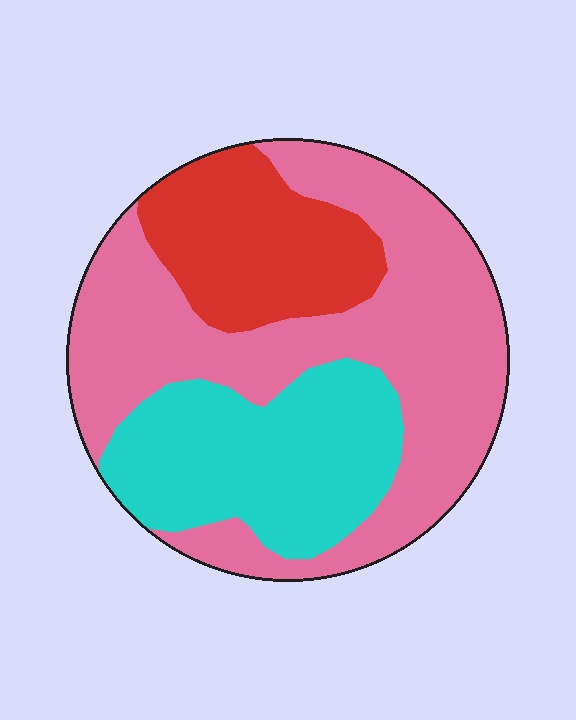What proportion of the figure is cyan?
Cyan covers about 25% of the figure.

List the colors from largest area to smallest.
From largest to smallest: pink, cyan, red.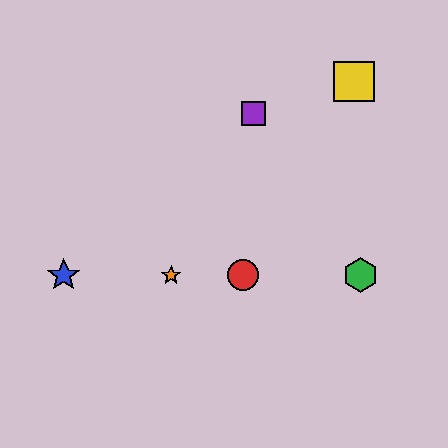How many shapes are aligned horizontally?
4 shapes (the red circle, the blue star, the green hexagon, the orange star) are aligned horizontally.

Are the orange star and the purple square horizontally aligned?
No, the orange star is at y≈275 and the purple square is at y≈114.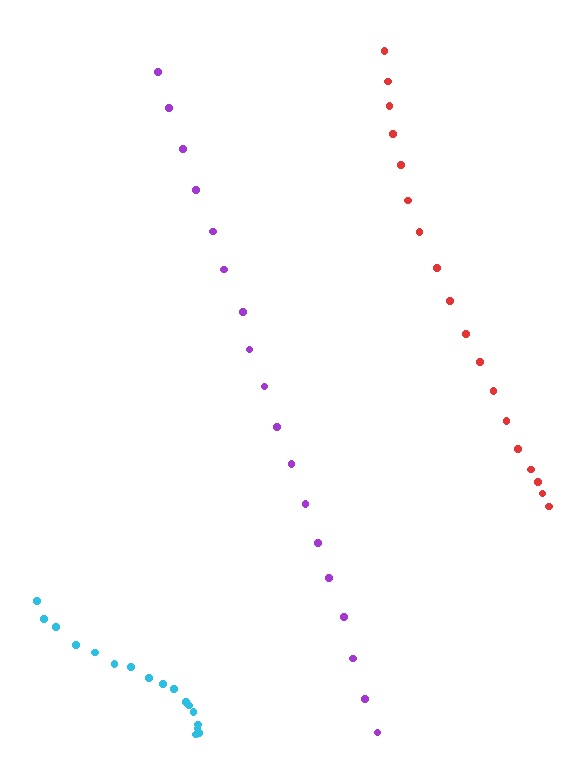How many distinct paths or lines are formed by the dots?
There are 3 distinct paths.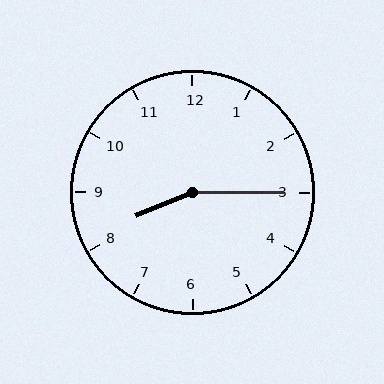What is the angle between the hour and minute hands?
Approximately 158 degrees.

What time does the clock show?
8:15.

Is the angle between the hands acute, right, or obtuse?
It is obtuse.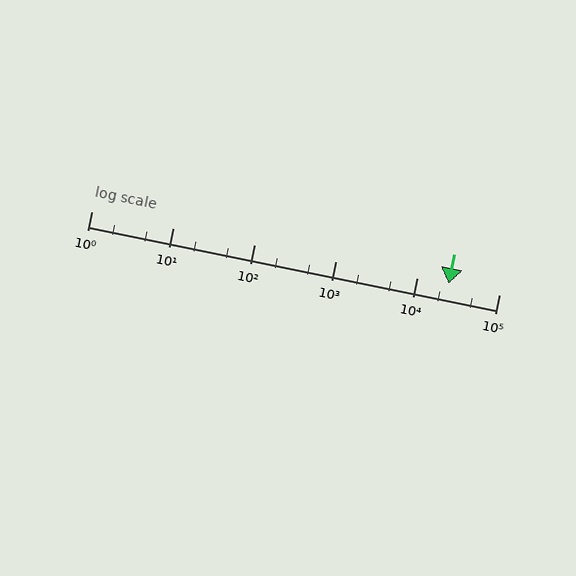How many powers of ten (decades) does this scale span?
The scale spans 5 decades, from 1 to 100000.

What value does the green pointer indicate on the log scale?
The pointer indicates approximately 24000.